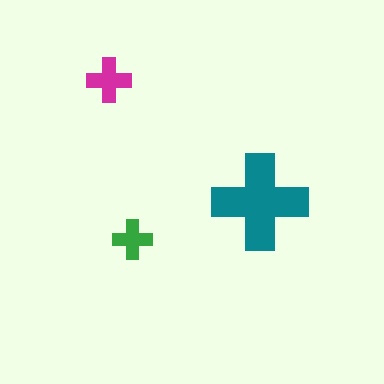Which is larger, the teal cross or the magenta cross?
The teal one.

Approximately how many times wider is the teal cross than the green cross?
About 2.5 times wider.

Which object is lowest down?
The green cross is bottommost.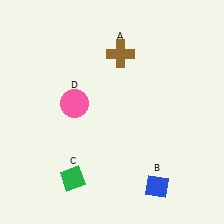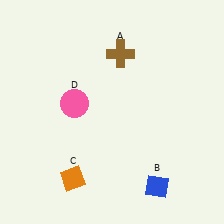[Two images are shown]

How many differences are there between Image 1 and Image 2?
There is 1 difference between the two images.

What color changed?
The diamond (C) changed from green in Image 1 to orange in Image 2.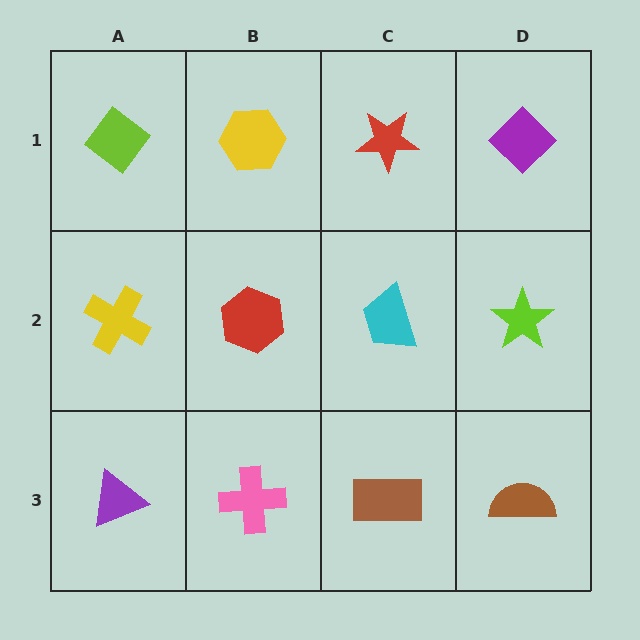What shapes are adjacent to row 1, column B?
A red hexagon (row 2, column B), a lime diamond (row 1, column A), a red star (row 1, column C).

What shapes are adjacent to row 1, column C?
A cyan trapezoid (row 2, column C), a yellow hexagon (row 1, column B), a purple diamond (row 1, column D).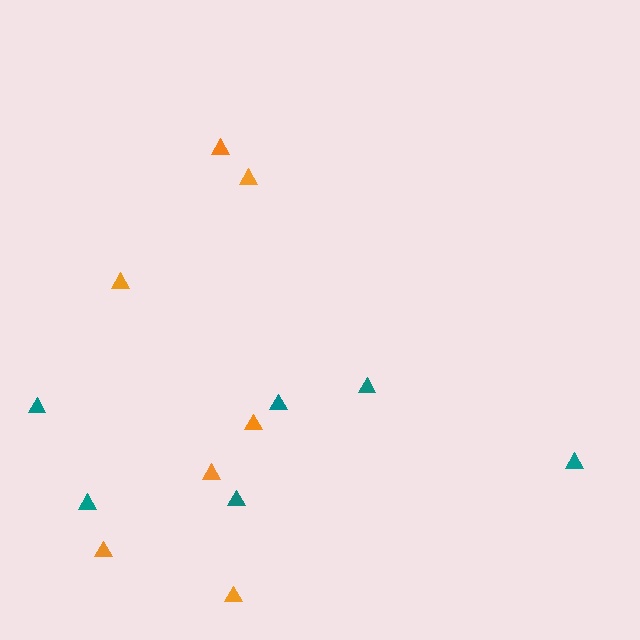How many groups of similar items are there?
There are 2 groups: one group of orange triangles (7) and one group of teal triangles (6).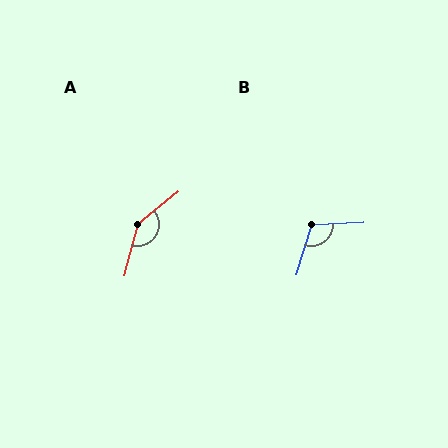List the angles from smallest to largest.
B (110°), A (143°).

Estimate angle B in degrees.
Approximately 110 degrees.